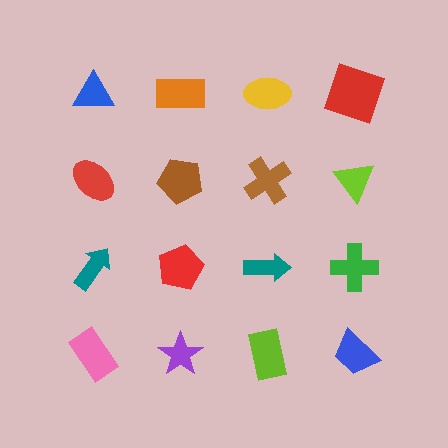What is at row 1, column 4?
A red square.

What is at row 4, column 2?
A purple star.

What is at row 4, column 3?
A lime rectangle.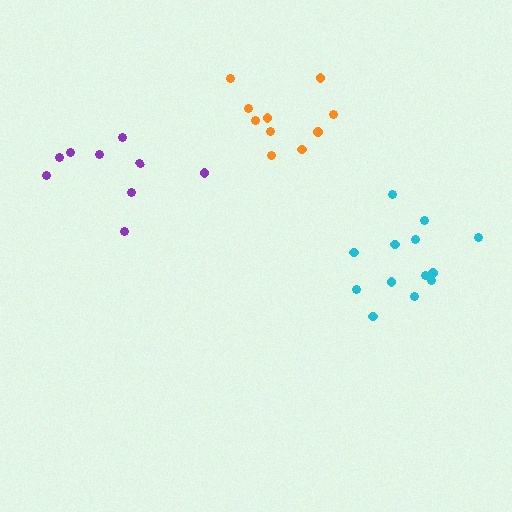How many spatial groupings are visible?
There are 3 spatial groupings.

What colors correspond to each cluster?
The clusters are colored: orange, purple, cyan.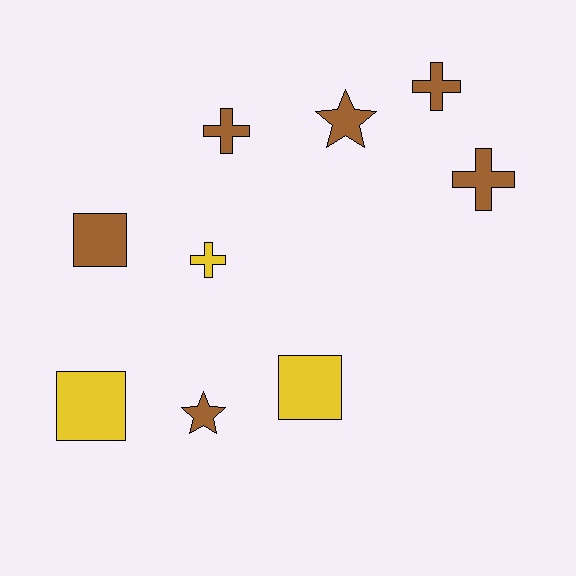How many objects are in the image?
There are 9 objects.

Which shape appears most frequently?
Cross, with 4 objects.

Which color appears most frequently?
Brown, with 6 objects.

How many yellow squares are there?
There are 2 yellow squares.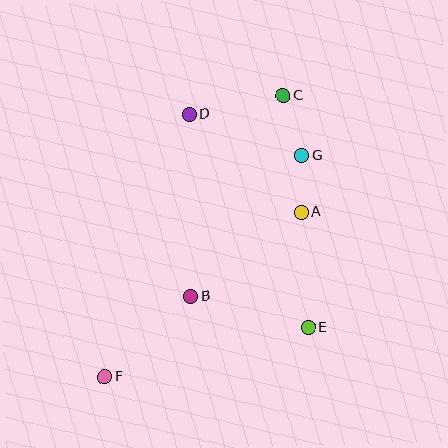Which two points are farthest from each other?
Points C and F are farthest from each other.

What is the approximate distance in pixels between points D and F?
The distance between D and F is approximately 275 pixels.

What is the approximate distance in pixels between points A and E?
The distance between A and E is approximately 116 pixels.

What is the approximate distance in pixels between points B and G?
The distance between B and G is approximately 179 pixels.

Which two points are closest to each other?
Points A and G are closest to each other.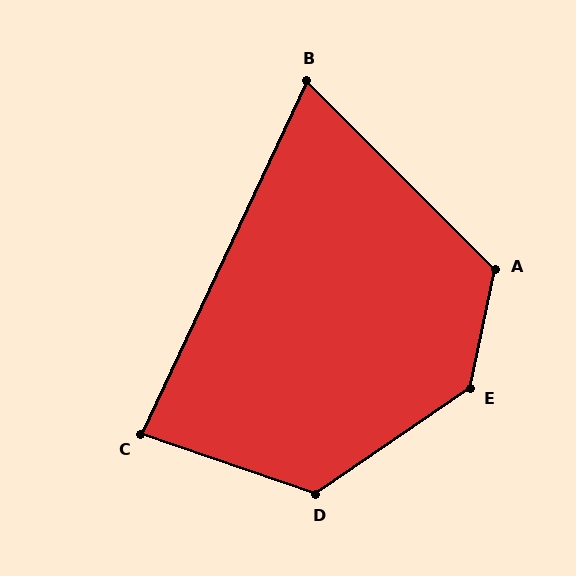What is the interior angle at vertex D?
Approximately 127 degrees (obtuse).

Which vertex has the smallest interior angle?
B, at approximately 70 degrees.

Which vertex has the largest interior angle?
E, at approximately 136 degrees.